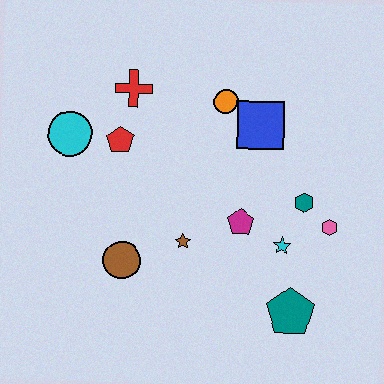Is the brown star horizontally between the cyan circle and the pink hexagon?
Yes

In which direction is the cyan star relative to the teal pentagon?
The cyan star is above the teal pentagon.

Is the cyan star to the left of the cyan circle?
No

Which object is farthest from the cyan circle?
The teal pentagon is farthest from the cyan circle.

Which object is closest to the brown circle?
The brown star is closest to the brown circle.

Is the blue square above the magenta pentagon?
Yes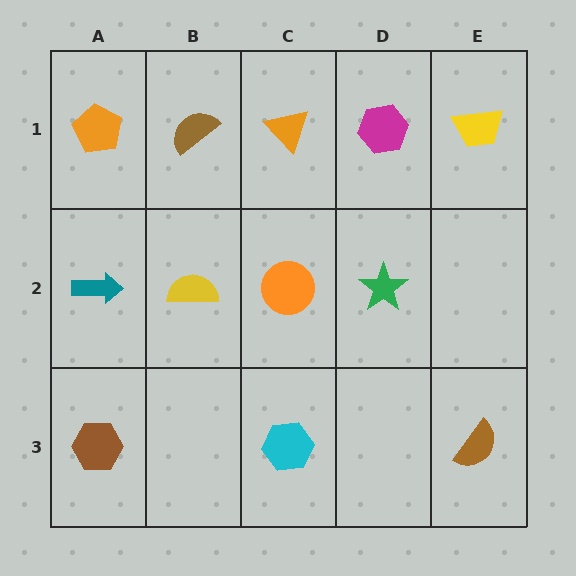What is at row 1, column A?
An orange pentagon.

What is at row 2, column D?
A green star.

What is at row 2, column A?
A teal arrow.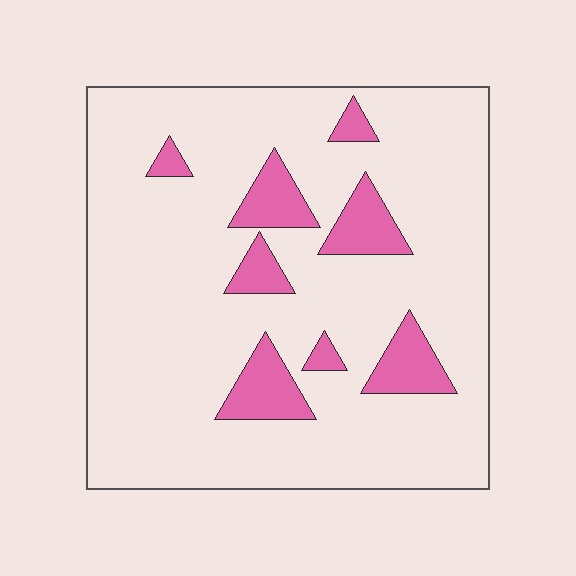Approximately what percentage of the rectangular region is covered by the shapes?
Approximately 15%.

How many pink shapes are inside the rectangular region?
8.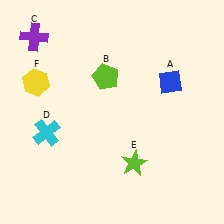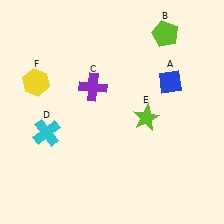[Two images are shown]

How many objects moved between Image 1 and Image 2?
3 objects moved between the two images.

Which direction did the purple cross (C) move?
The purple cross (C) moved right.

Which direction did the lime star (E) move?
The lime star (E) moved up.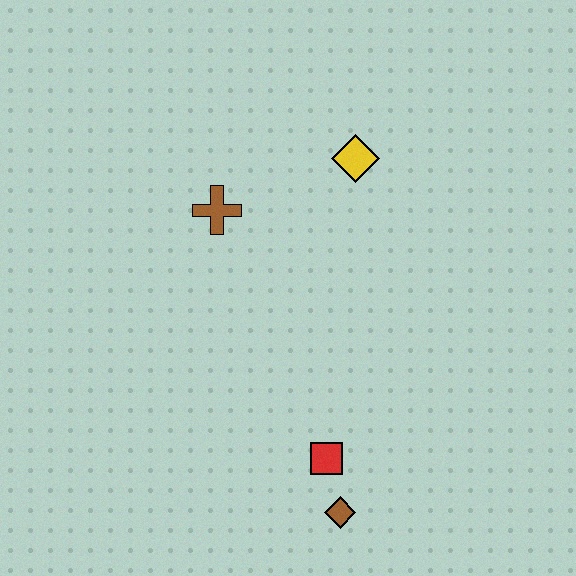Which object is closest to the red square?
The brown diamond is closest to the red square.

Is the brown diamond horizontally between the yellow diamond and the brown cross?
Yes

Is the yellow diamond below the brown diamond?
No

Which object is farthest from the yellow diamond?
The brown diamond is farthest from the yellow diamond.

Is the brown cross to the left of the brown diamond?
Yes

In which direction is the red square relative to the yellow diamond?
The red square is below the yellow diamond.